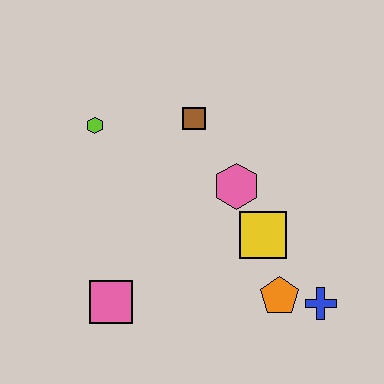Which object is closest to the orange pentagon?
The blue cross is closest to the orange pentagon.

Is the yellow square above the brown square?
No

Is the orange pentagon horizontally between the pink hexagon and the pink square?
No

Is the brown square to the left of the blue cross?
Yes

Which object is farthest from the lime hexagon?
The blue cross is farthest from the lime hexagon.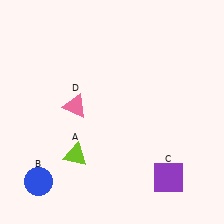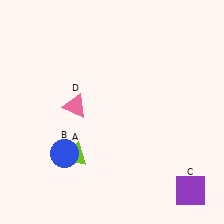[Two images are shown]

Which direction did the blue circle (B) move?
The blue circle (B) moved up.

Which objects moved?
The objects that moved are: the blue circle (B), the purple square (C).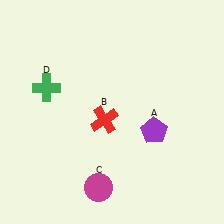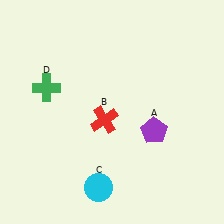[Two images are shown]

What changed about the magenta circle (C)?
In Image 1, C is magenta. In Image 2, it changed to cyan.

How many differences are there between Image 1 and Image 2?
There is 1 difference between the two images.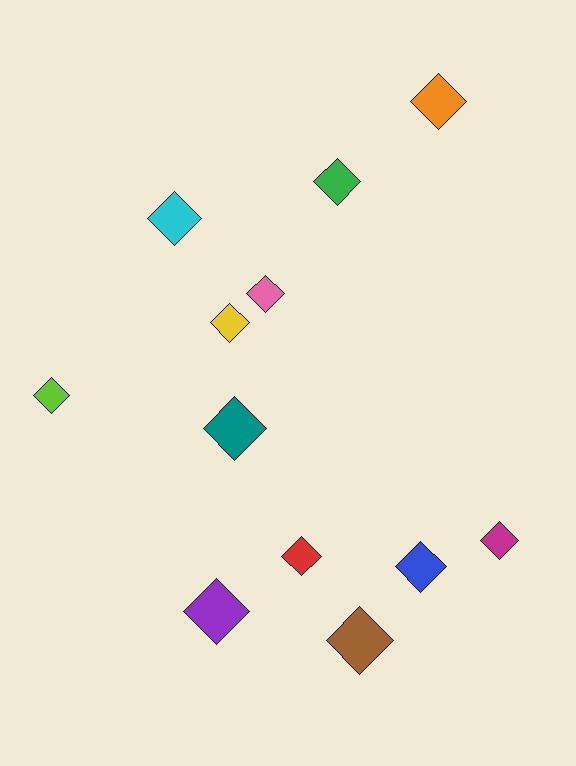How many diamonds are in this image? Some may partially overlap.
There are 12 diamonds.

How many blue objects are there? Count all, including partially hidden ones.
There is 1 blue object.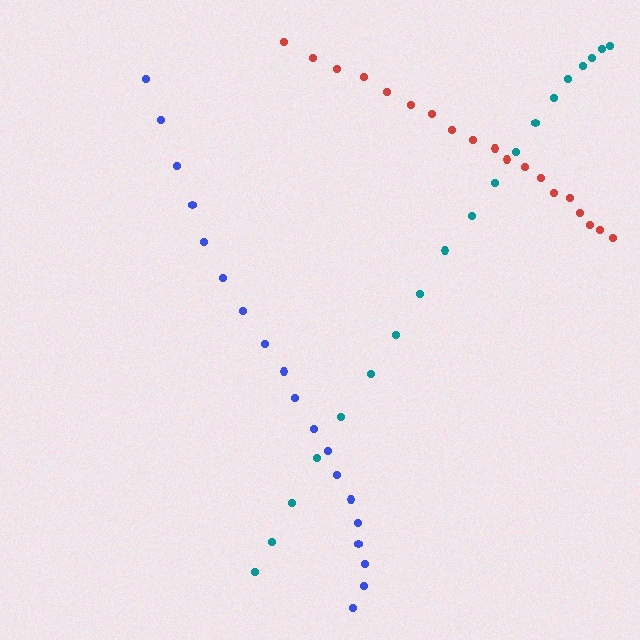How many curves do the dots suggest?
There are 3 distinct paths.